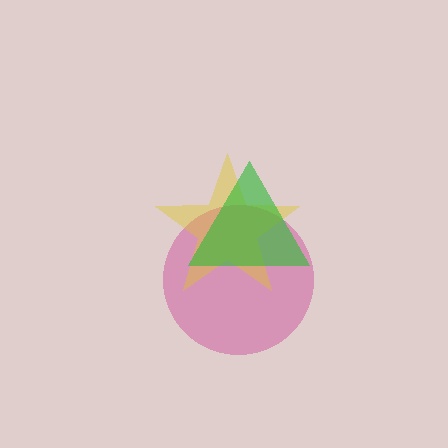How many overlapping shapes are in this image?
There are 3 overlapping shapes in the image.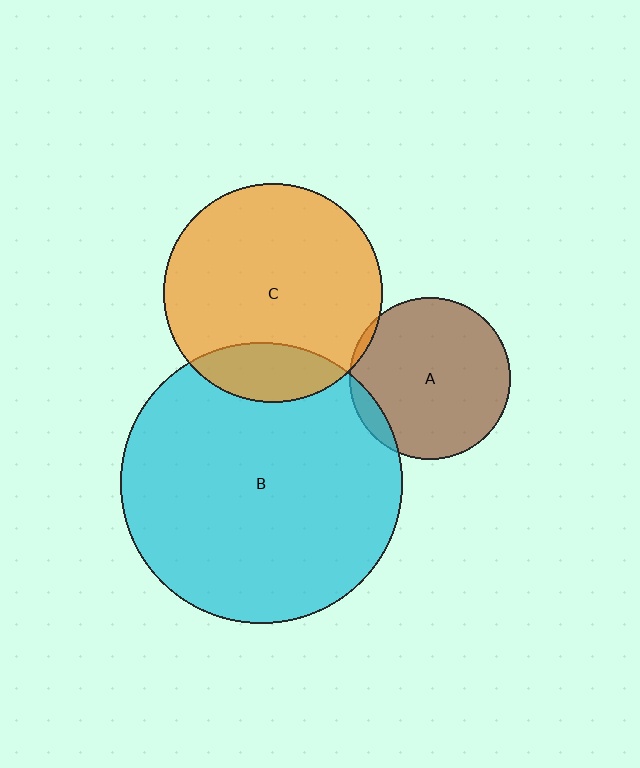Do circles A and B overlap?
Yes.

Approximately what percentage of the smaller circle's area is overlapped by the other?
Approximately 5%.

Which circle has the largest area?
Circle B (cyan).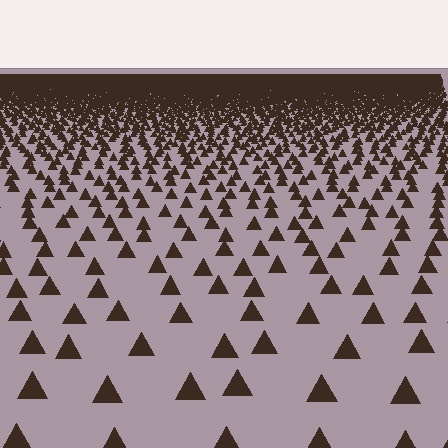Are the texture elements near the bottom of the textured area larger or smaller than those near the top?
Larger. Near the bottom, elements are closer to the viewer and appear at a bigger on-screen size.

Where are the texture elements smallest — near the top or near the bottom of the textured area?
Near the top.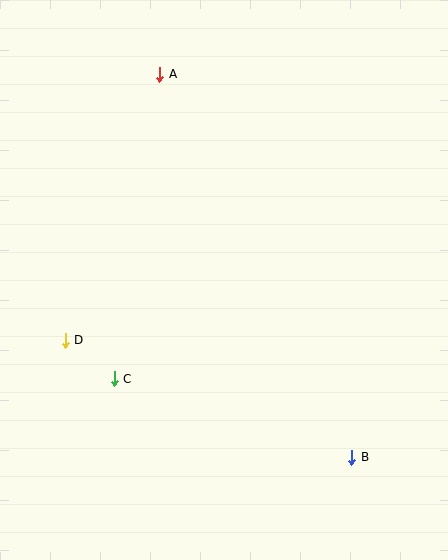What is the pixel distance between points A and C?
The distance between A and C is 308 pixels.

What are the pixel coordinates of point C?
Point C is at (114, 379).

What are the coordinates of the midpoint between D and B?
The midpoint between D and B is at (208, 399).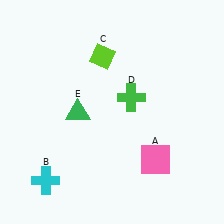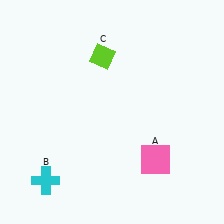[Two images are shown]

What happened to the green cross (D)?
The green cross (D) was removed in Image 2. It was in the top-right area of Image 1.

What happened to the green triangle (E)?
The green triangle (E) was removed in Image 2. It was in the bottom-left area of Image 1.